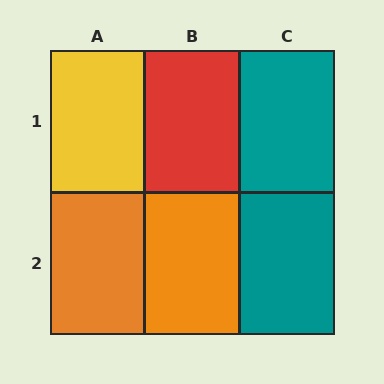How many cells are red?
1 cell is red.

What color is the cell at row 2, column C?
Teal.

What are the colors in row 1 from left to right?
Yellow, red, teal.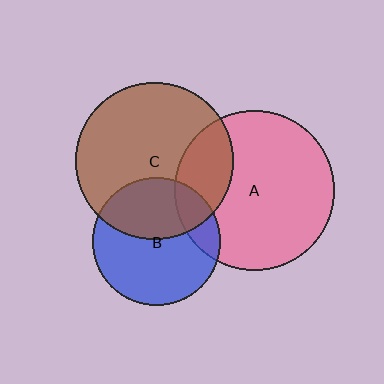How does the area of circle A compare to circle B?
Approximately 1.6 times.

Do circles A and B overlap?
Yes.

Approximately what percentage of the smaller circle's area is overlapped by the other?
Approximately 15%.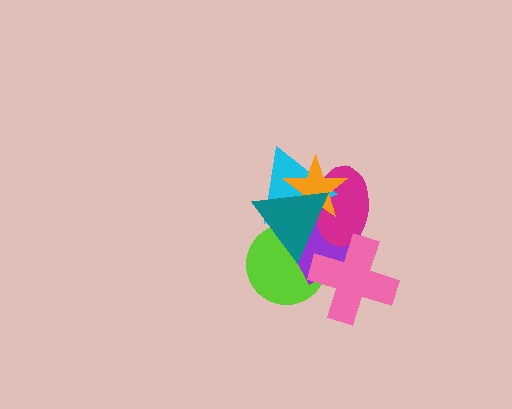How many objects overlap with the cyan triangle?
4 objects overlap with the cyan triangle.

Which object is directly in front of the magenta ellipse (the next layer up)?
The cyan triangle is directly in front of the magenta ellipse.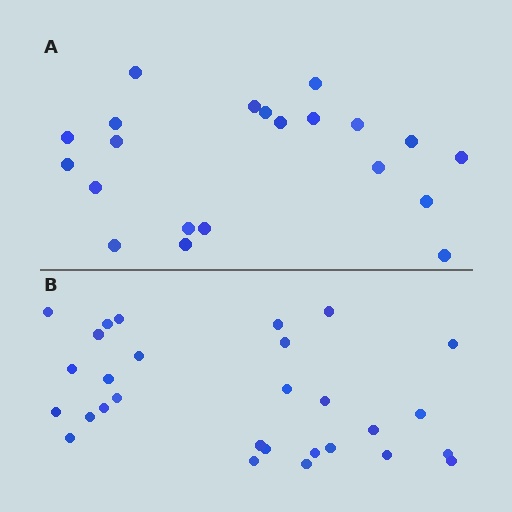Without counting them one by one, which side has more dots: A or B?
Region B (the bottom region) has more dots.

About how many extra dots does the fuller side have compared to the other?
Region B has roughly 8 or so more dots than region A.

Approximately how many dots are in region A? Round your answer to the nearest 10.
About 20 dots. (The exact count is 21, which rounds to 20.)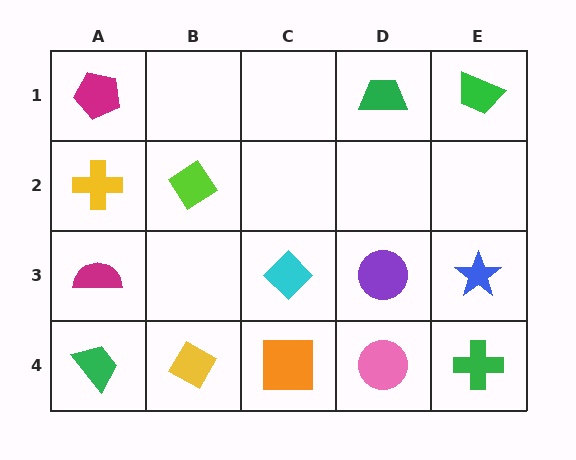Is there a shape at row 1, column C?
No, that cell is empty.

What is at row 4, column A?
A green trapezoid.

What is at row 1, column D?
A green trapezoid.